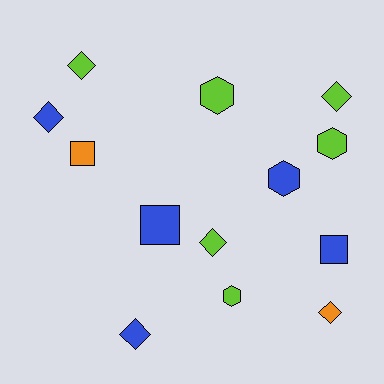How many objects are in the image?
There are 13 objects.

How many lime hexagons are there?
There are 3 lime hexagons.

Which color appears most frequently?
Lime, with 6 objects.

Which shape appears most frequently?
Diamond, with 6 objects.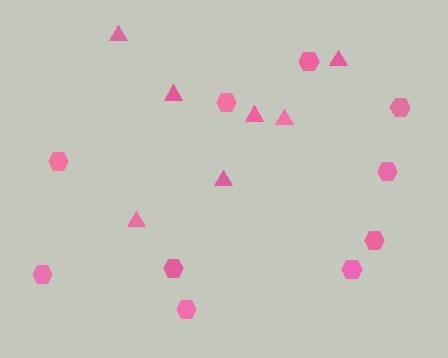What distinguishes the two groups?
There are 2 groups: one group of hexagons (10) and one group of triangles (7).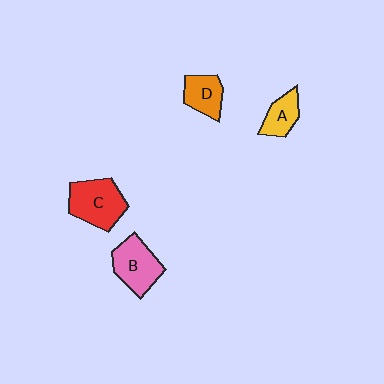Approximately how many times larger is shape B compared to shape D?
Approximately 1.4 times.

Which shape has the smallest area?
Shape A (yellow).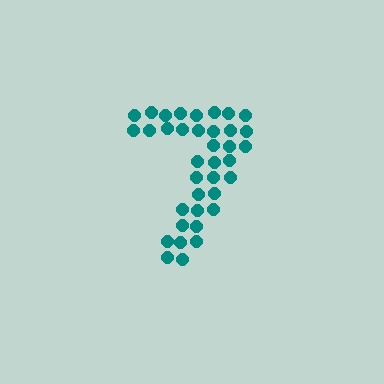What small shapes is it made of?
It is made of small circles.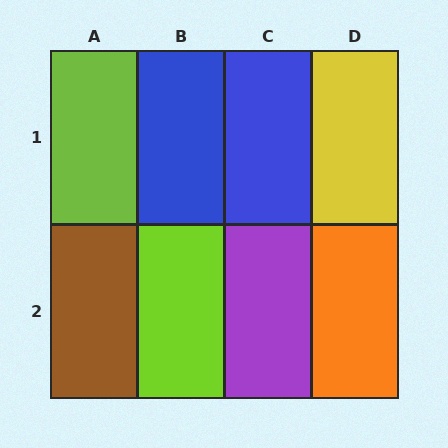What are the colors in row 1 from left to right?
Lime, blue, blue, yellow.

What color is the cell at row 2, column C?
Purple.